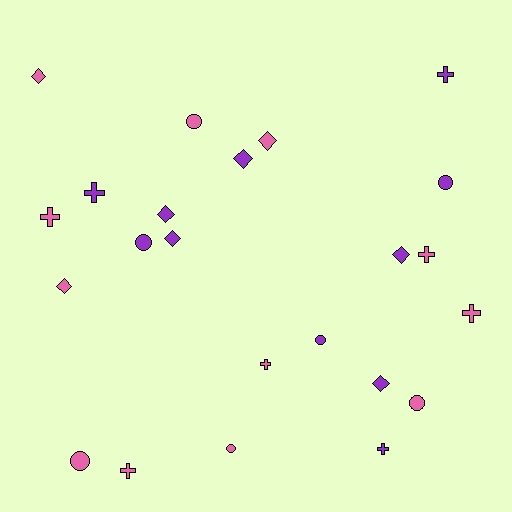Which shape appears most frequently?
Cross, with 8 objects.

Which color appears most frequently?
Pink, with 12 objects.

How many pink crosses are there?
There are 5 pink crosses.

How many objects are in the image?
There are 23 objects.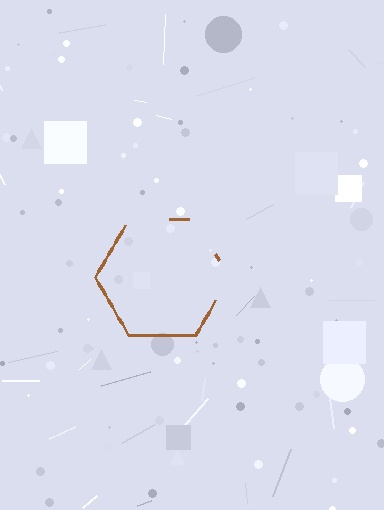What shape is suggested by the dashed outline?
The dashed outline suggests a hexagon.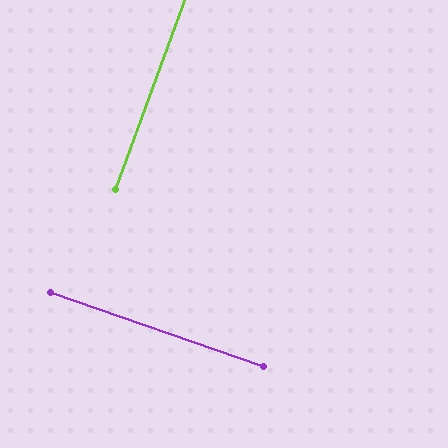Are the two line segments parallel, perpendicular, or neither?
Perpendicular — they meet at approximately 89°.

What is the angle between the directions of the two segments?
Approximately 89 degrees.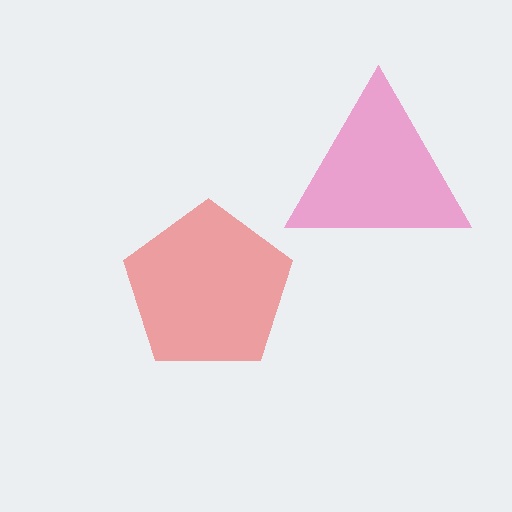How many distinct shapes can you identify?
There are 2 distinct shapes: a pink triangle, a red pentagon.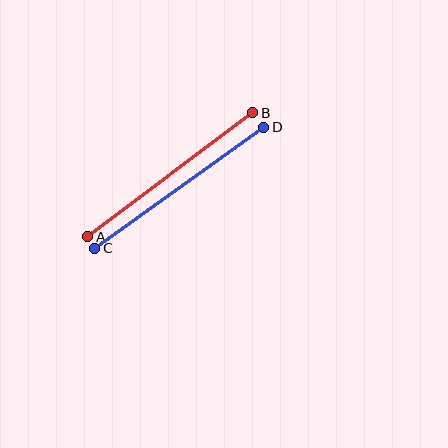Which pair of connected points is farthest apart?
Points C and D are farthest apart.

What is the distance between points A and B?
The distance is approximately 206 pixels.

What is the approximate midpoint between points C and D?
The midpoint is at approximately (179, 188) pixels.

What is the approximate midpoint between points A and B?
The midpoint is at approximately (170, 175) pixels.